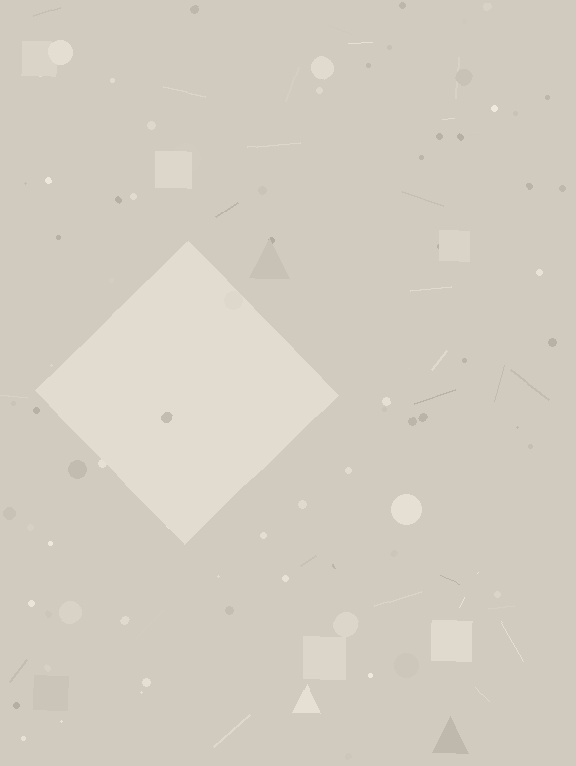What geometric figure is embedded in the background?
A diamond is embedded in the background.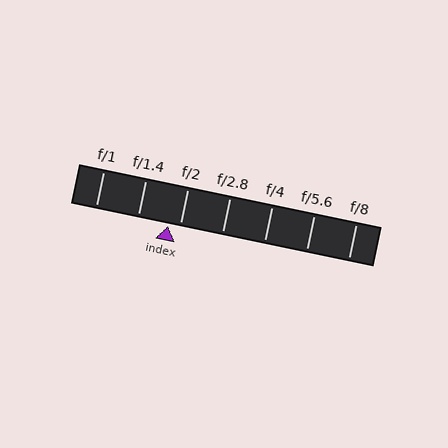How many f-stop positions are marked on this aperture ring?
There are 7 f-stop positions marked.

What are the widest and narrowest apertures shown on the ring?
The widest aperture shown is f/1 and the narrowest is f/8.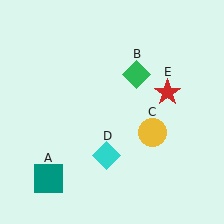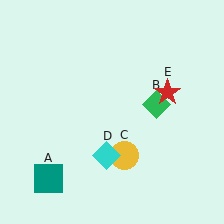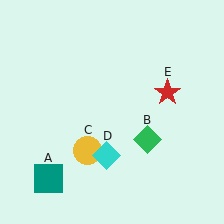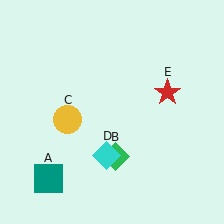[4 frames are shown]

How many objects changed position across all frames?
2 objects changed position: green diamond (object B), yellow circle (object C).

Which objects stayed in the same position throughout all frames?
Teal square (object A) and cyan diamond (object D) and red star (object E) remained stationary.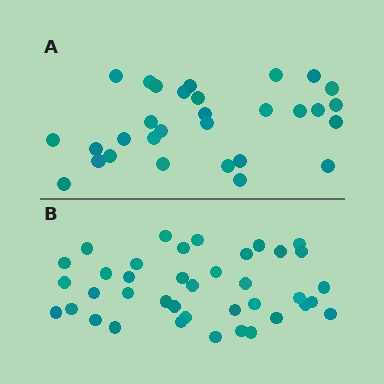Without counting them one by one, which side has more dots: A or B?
Region B (the bottom region) has more dots.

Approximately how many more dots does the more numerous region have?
Region B has roughly 8 or so more dots than region A.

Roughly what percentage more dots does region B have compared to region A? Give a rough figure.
About 30% more.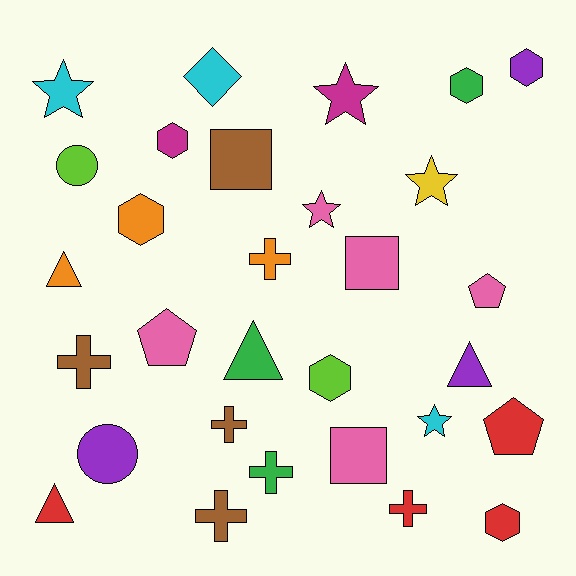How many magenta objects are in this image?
There are 2 magenta objects.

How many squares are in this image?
There are 3 squares.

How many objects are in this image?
There are 30 objects.